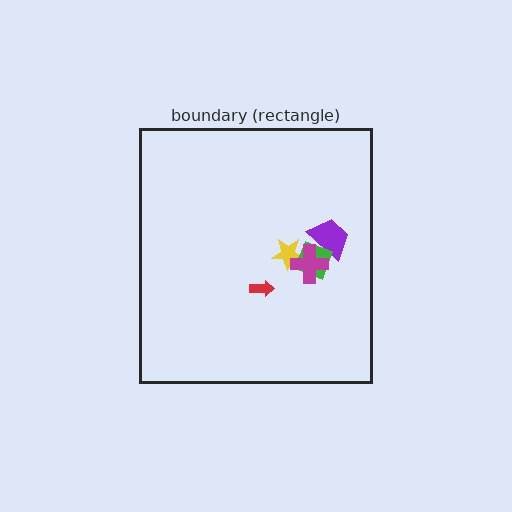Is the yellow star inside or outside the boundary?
Inside.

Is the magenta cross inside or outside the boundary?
Inside.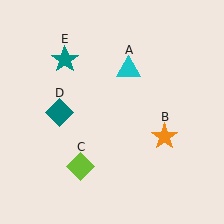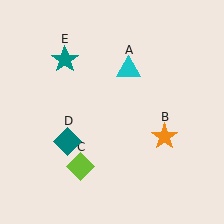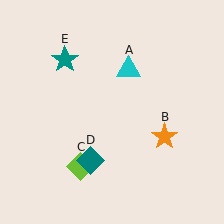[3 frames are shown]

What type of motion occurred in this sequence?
The teal diamond (object D) rotated counterclockwise around the center of the scene.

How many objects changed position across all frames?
1 object changed position: teal diamond (object D).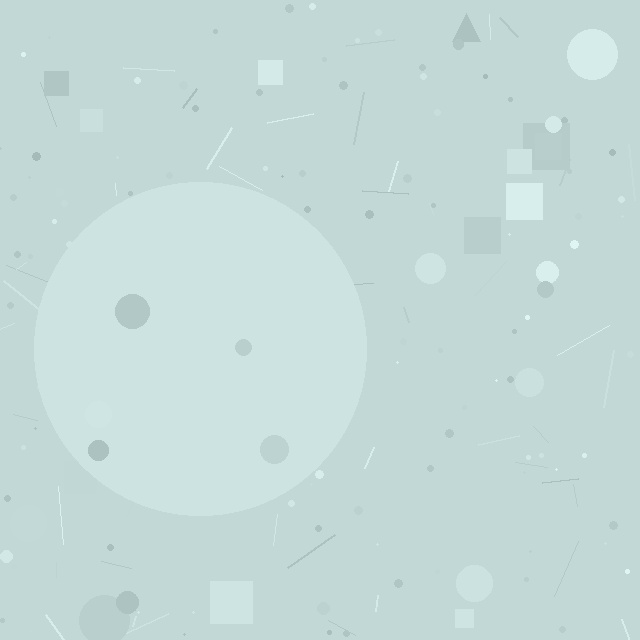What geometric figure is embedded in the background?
A circle is embedded in the background.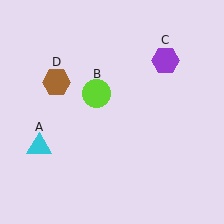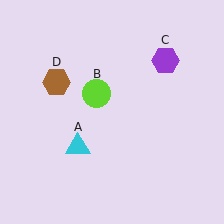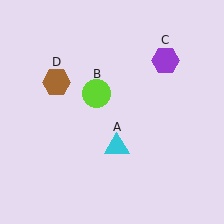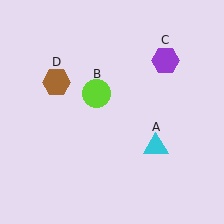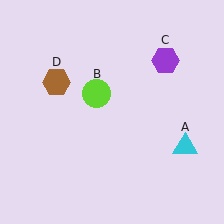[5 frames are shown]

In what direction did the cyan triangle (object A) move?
The cyan triangle (object A) moved right.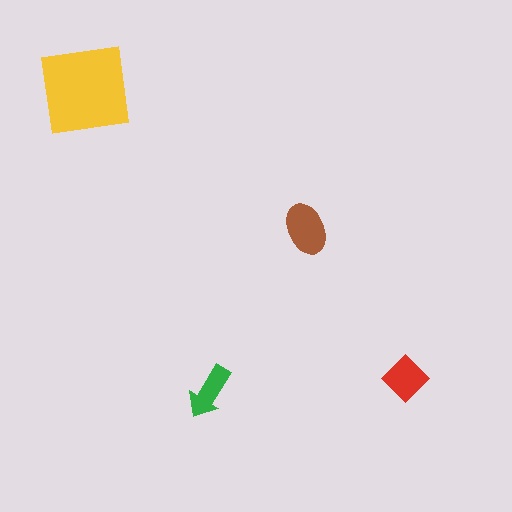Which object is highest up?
The yellow square is topmost.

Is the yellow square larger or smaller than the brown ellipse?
Larger.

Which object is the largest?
The yellow square.